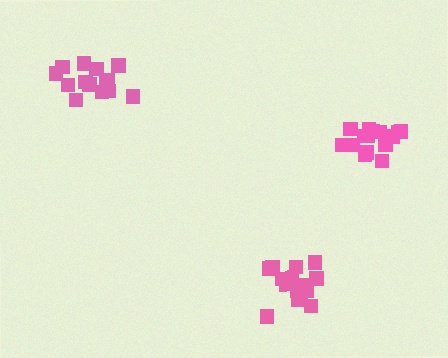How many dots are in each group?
Group 1: 16 dots, Group 2: 14 dots, Group 3: 16 dots (46 total).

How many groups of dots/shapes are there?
There are 3 groups.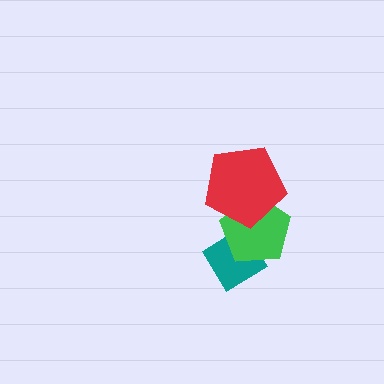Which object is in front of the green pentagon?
The red pentagon is in front of the green pentagon.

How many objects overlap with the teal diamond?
1 object overlaps with the teal diamond.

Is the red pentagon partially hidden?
No, no other shape covers it.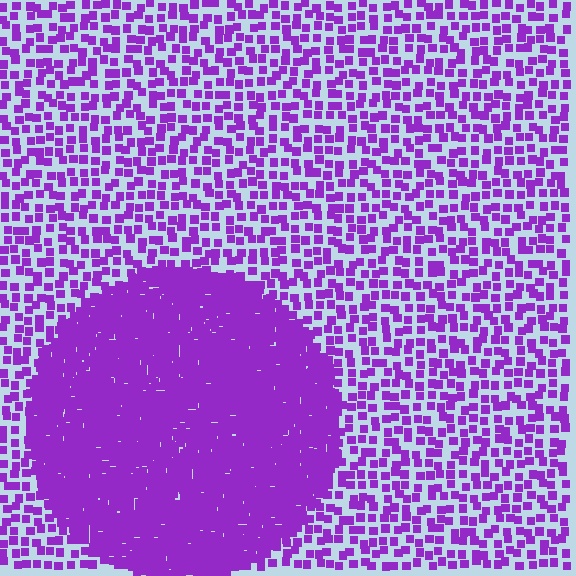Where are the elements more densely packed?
The elements are more densely packed inside the circle boundary.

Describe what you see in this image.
The image contains small purple elements arranged at two different densities. A circle-shaped region is visible where the elements are more densely packed than the surrounding area.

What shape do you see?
I see a circle.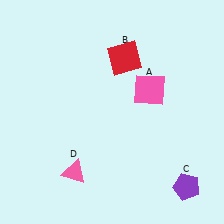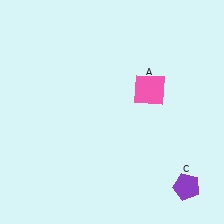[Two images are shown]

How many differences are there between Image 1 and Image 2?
There are 2 differences between the two images.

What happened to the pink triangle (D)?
The pink triangle (D) was removed in Image 2. It was in the bottom-left area of Image 1.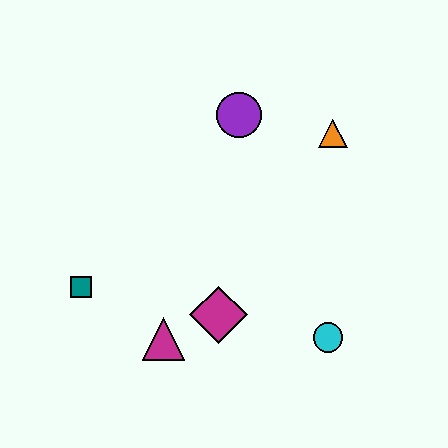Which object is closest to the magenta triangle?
The magenta diamond is closest to the magenta triangle.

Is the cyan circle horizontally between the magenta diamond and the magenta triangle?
No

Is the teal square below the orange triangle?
Yes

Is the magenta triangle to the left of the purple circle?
Yes